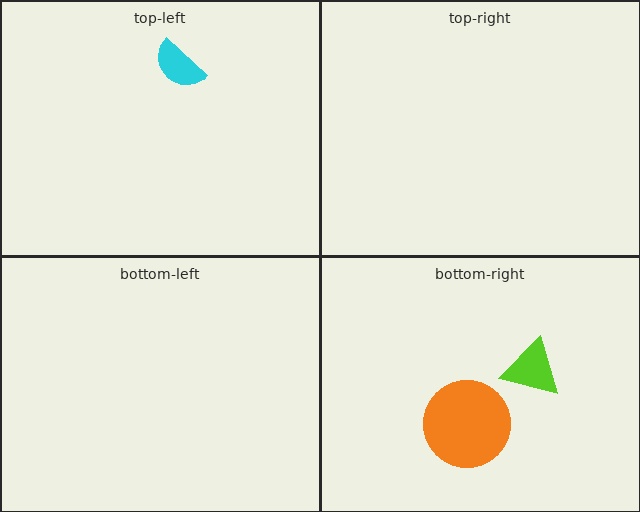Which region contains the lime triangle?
The bottom-right region.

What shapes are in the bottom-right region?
The orange circle, the lime triangle.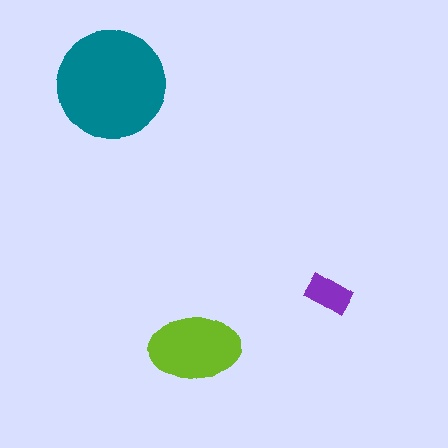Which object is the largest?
The teal circle.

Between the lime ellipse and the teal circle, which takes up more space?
The teal circle.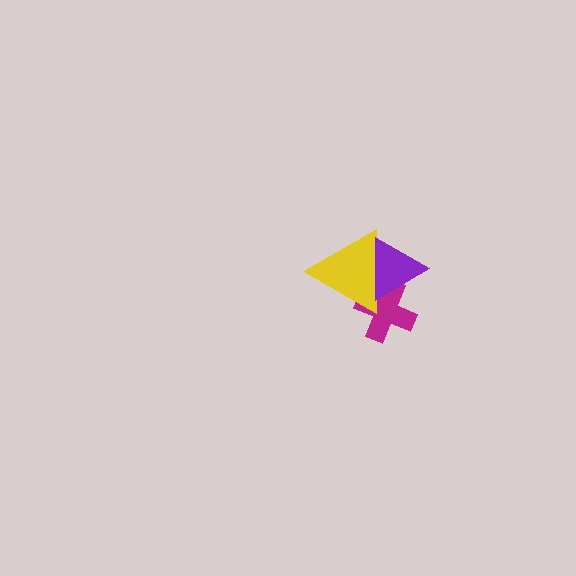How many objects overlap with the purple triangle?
2 objects overlap with the purple triangle.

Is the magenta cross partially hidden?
Yes, it is partially covered by another shape.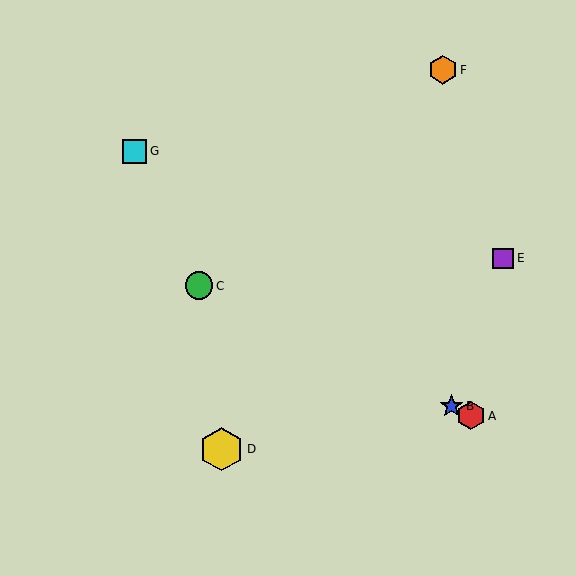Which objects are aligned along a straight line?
Objects A, B, C are aligned along a straight line.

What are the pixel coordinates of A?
Object A is at (471, 416).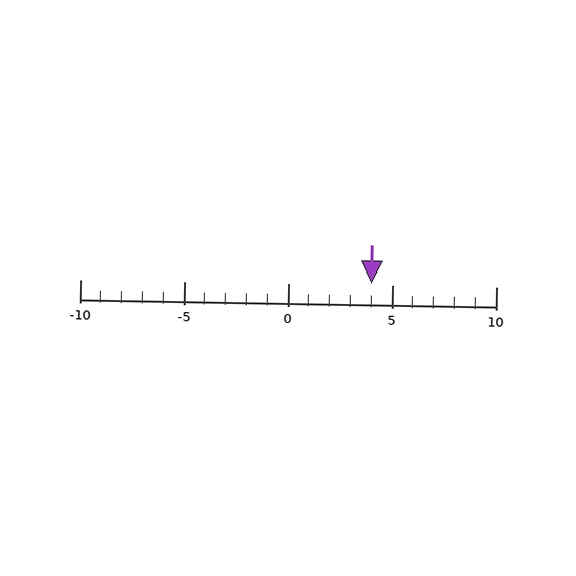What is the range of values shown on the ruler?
The ruler shows values from -10 to 10.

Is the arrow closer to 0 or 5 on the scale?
The arrow is closer to 5.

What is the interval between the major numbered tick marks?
The major tick marks are spaced 5 units apart.